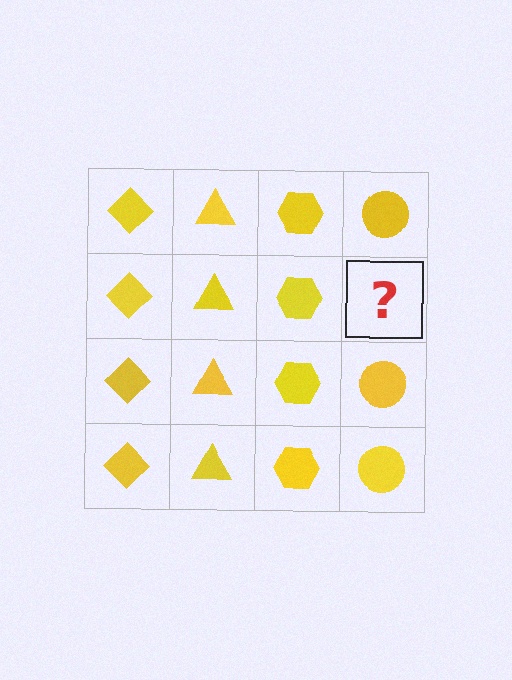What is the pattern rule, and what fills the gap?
The rule is that each column has a consistent shape. The gap should be filled with a yellow circle.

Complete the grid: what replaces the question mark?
The question mark should be replaced with a yellow circle.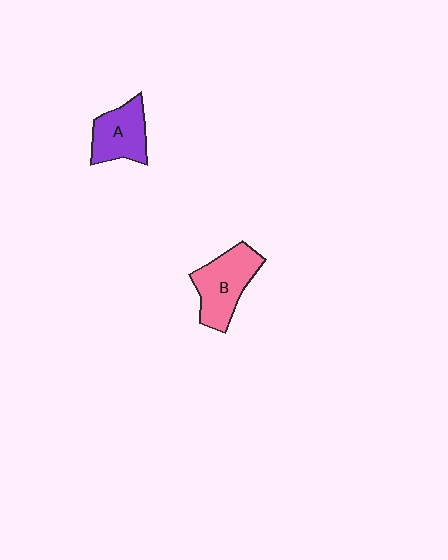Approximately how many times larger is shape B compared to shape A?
Approximately 1.2 times.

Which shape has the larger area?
Shape B (pink).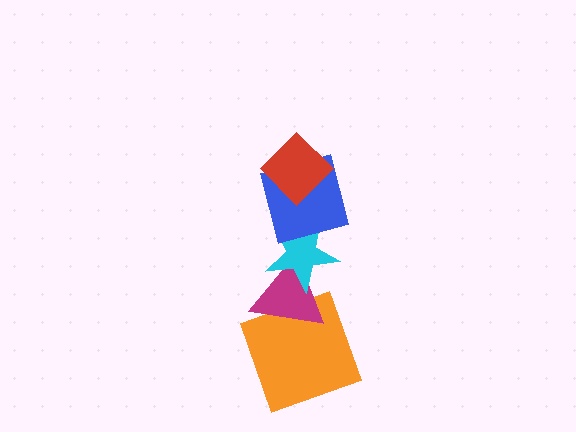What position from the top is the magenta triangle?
The magenta triangle is 4th from the top.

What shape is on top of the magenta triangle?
The cyan star is on top of the magenta triangle.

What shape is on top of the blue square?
The red diamond is on top of the blue square.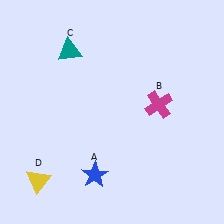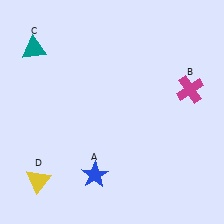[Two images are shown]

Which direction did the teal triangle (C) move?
The teal triangle (C) moved left.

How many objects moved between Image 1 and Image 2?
2 objects moved between the two images.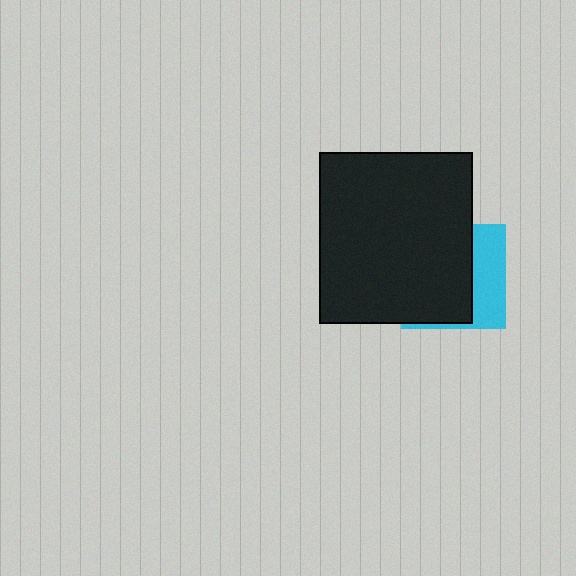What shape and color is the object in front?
The object in front is a black rectangle.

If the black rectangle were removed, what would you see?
You would see the complete cyan square.